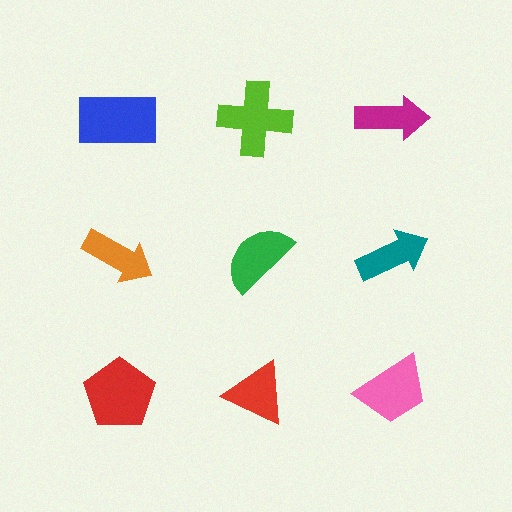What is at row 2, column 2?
A green semicircle.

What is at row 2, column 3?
A teal arrow.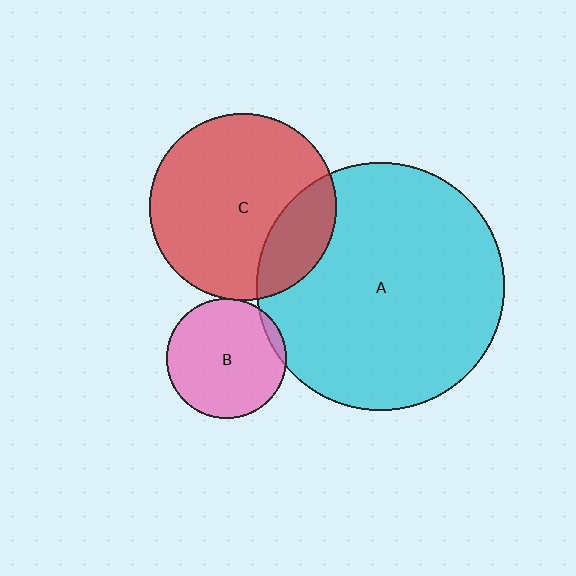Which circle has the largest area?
Circle A (cyan).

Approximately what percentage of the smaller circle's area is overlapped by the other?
Approximately 20%.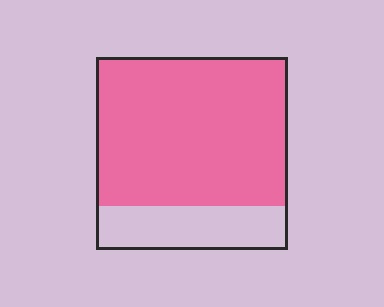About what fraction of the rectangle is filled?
About three quarters (3/4).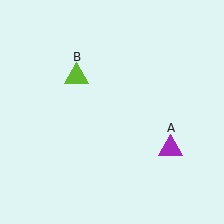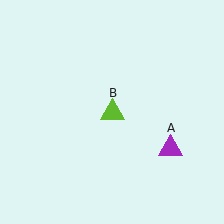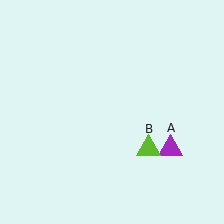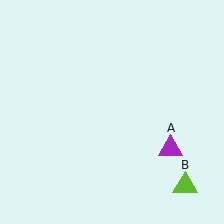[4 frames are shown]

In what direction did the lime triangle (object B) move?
The lime triangle (object B) moved down and to the right.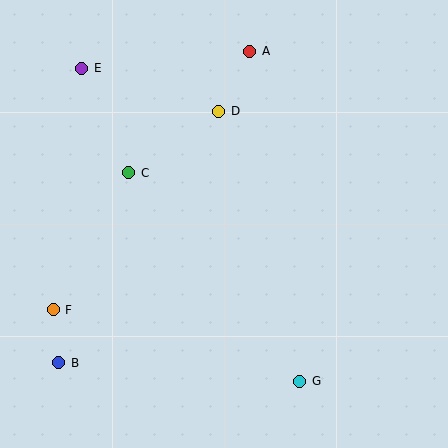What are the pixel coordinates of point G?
Point G is at (300, 381).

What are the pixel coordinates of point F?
Point F is at (53, 310).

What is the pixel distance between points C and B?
The distance between C and B is 202 pixels.